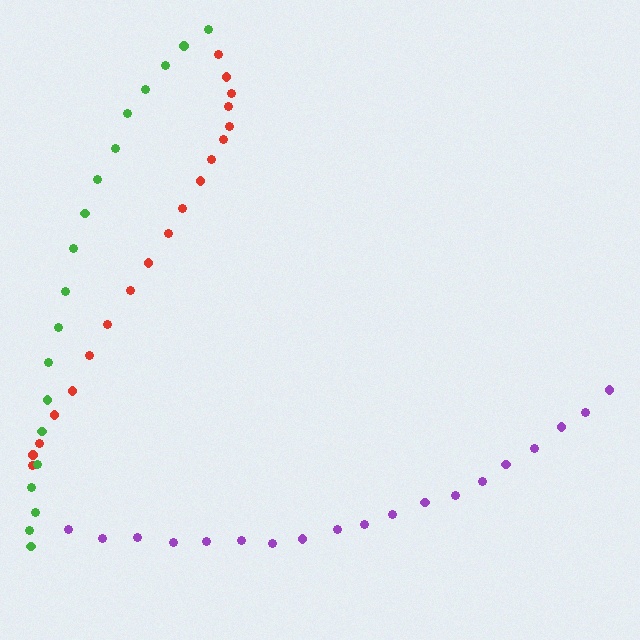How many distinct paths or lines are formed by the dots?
There are 3 distinct paths.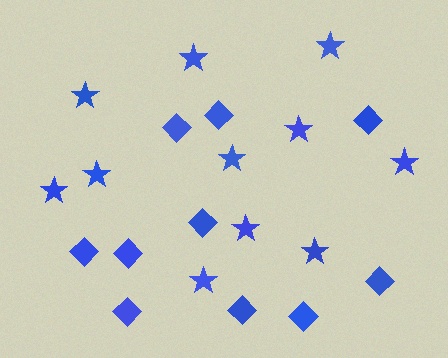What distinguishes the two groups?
There are 2 groups: one group of stars (11) and one group of diamonds (10).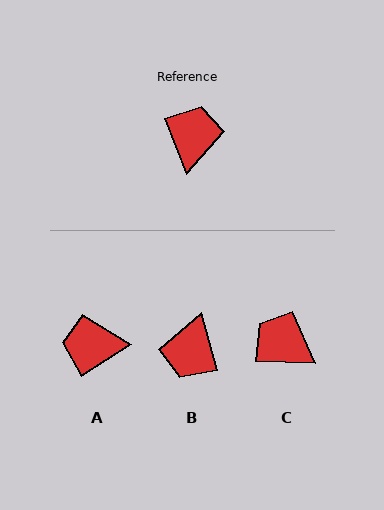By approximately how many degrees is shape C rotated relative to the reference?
Approximately 67 degrees counter-clockwise.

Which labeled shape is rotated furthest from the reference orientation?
B, about 174 degrees away.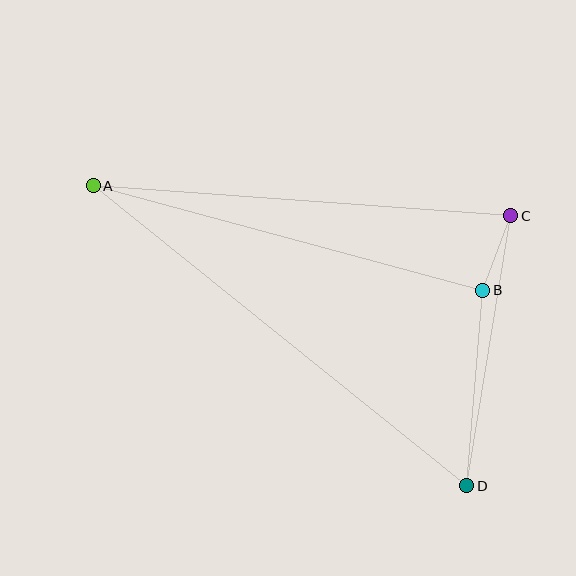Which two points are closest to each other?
Points B and C are closest to each other.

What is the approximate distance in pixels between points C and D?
The distance between C and D is approximately 273 pixels.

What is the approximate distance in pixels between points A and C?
The distance between A and C is approximately 419 pixels.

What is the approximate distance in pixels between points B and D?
The distance between B and D is approximately 196 pixels.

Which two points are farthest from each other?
Points A and D are farthest from each other.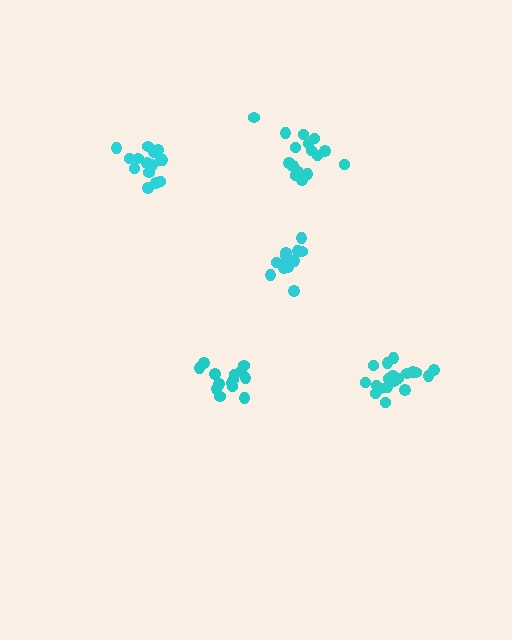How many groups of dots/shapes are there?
There are 5 groups.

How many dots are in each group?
Group 1: 17 dots, Group 2: 14 dots, Group 3: 15 dots, Group 4: 14 dots, Group 5: 19 dots (79 total).